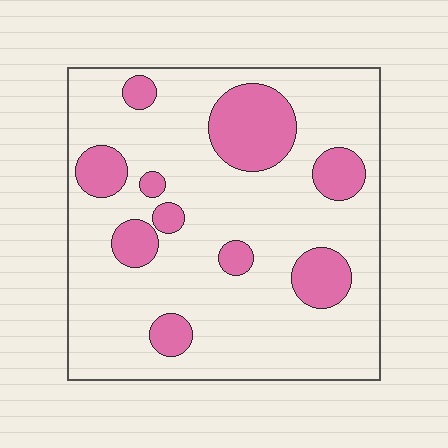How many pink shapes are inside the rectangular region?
10.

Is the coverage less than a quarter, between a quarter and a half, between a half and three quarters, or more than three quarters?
Less than a quarter.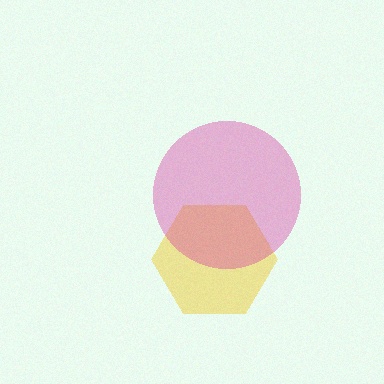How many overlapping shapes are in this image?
There are 2 overlapping shapes in the image.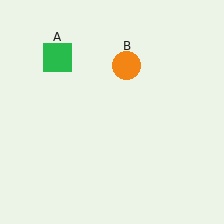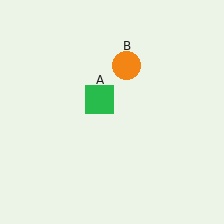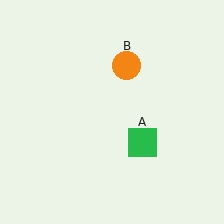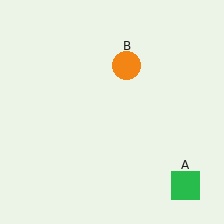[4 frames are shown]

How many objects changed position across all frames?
1 object changed position: green square (object A).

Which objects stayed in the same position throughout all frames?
Orange circle (object B) remained stationary.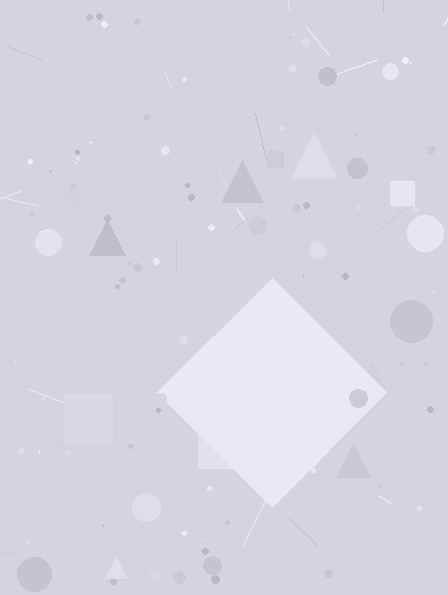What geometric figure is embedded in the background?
A diamond is embedded in the background.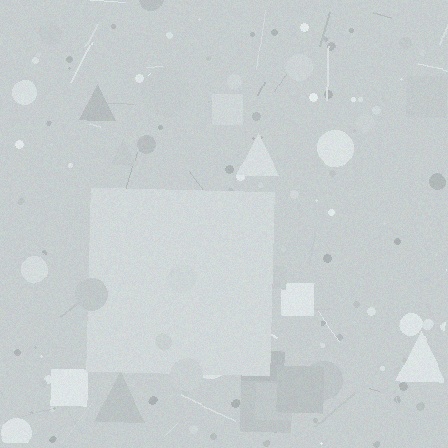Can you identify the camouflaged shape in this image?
The camouflaged shape is a square.